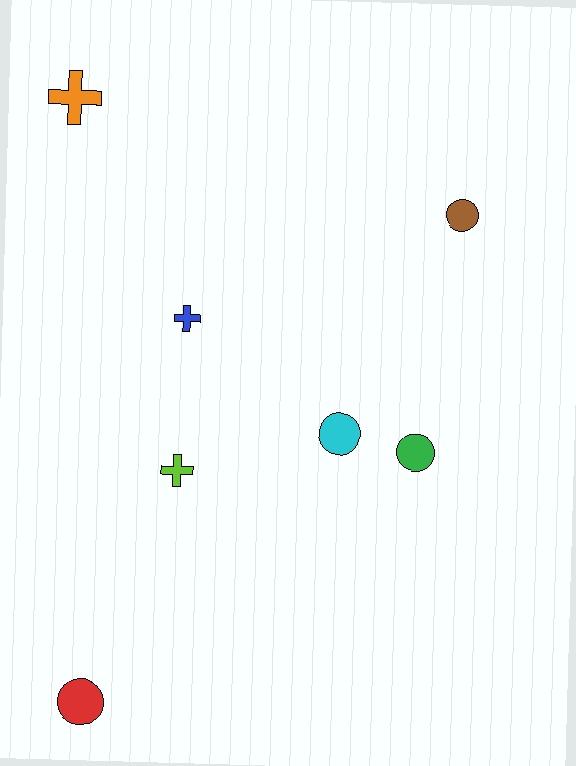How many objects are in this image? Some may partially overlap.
There are 7 objects.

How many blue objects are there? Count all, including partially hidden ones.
There is 1 blue object.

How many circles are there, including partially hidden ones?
There are 4 circles.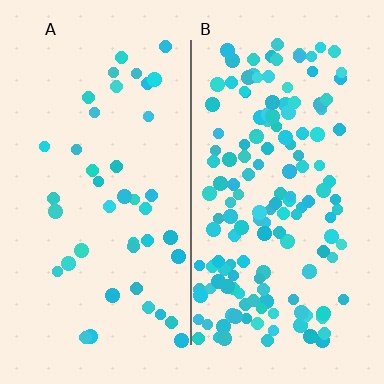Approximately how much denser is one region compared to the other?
Approximately 3.5× — region B over region A.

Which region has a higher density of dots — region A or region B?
B (the right).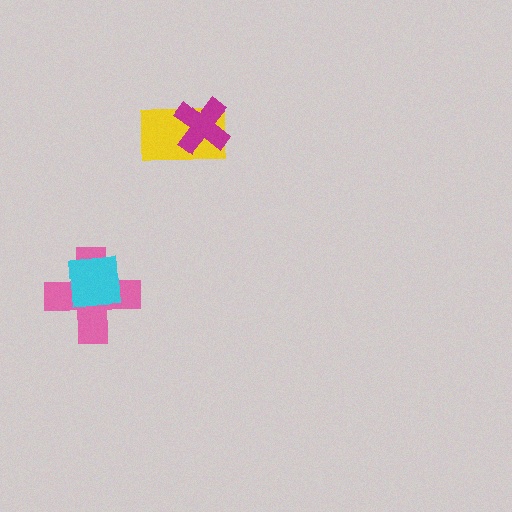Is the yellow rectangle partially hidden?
Yes, it is partially covered by another shape.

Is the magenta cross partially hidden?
No, no other shape covers it.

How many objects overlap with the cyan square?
1 object overlaps with the cyan square.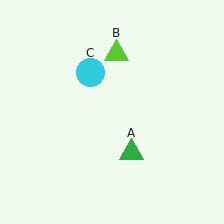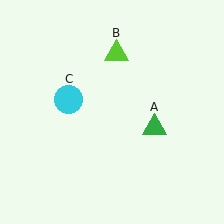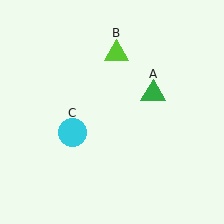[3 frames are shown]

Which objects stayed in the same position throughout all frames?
Lime triangle (object B) remained stationary.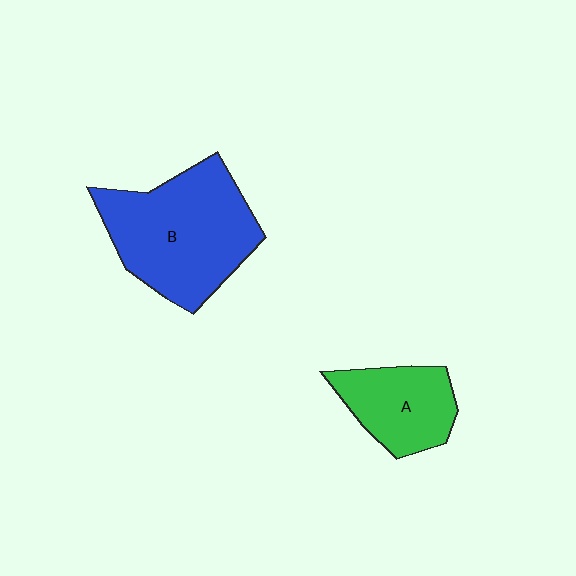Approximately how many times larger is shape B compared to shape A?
Approximately 1.9 times.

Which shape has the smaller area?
Shape A (green).